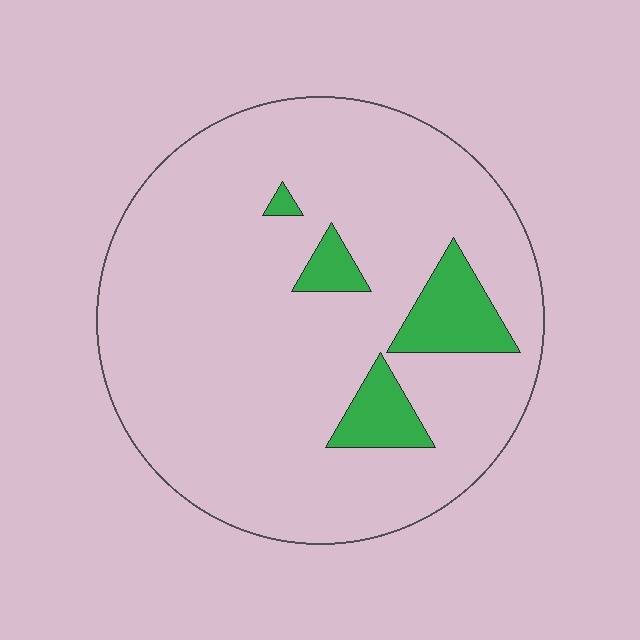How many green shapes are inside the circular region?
4.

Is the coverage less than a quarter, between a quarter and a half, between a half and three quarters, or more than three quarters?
Less than a quarter.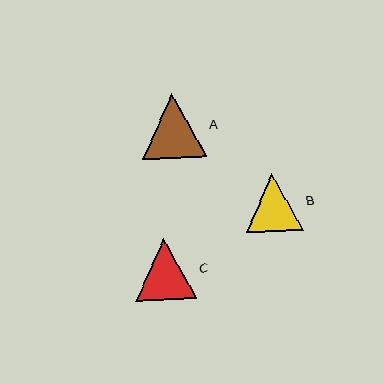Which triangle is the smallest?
Triangle B is the smallest with a size of approximately 58 pixels.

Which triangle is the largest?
Triangle A is the largest with a size of approximately 64 pixels.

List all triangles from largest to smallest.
From largest to smallest: A, C, B.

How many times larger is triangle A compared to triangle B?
Triangle A is approximately 1.1 times the size of triangle B.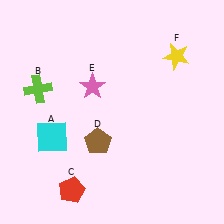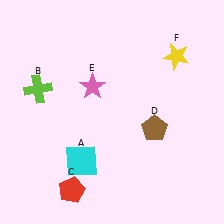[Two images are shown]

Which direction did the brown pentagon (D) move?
The brown pentagon (D) moved right.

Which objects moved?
The objects that moved are: the cyan square (A), the brown pentagon (D).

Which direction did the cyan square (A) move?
The cyan square (A) moved right.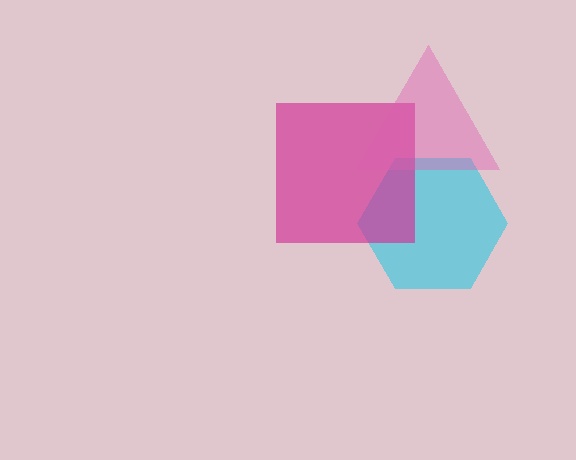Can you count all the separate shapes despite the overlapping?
Yes, there are 3 separate shapes.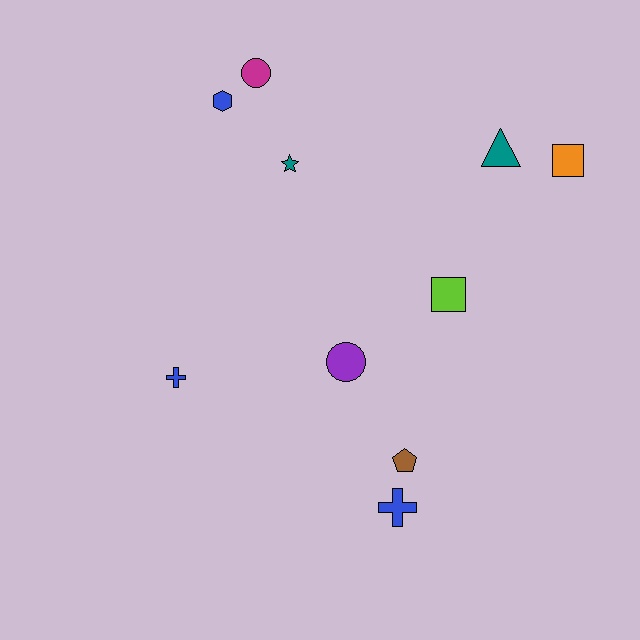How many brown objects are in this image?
There is 1 brown object.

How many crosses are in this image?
There are 2 crosses.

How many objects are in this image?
There are 10 objects.